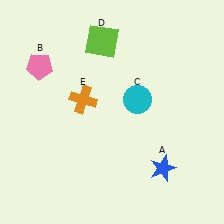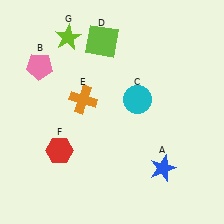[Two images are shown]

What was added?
A red hexagon (F), a lime star (G) were added in Image 2.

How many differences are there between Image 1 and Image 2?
There are 2 differences between the two images.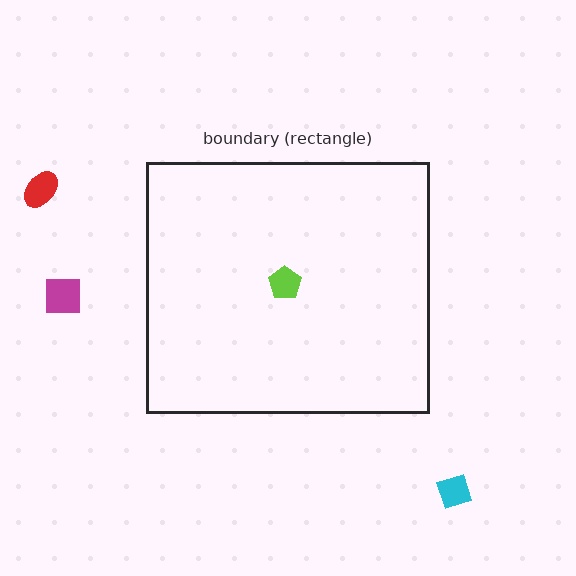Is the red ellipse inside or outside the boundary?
Outside.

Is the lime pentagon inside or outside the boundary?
Inside.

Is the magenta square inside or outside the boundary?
Outside.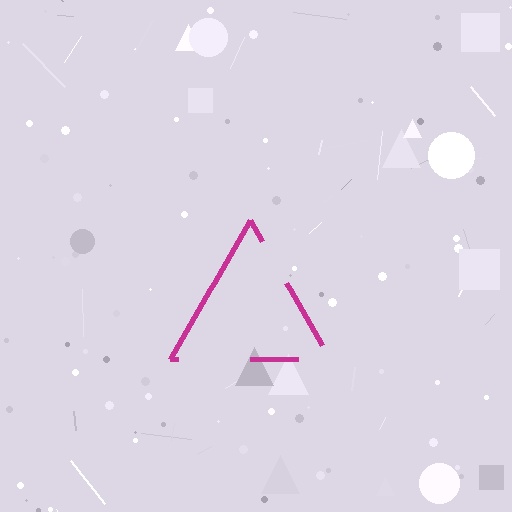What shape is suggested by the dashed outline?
The dashed outline suggests a triangle.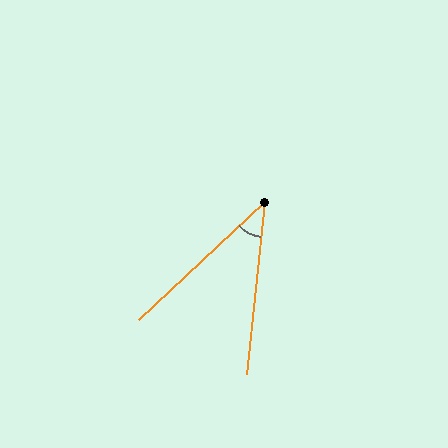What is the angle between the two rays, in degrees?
Approximately 41 degrees.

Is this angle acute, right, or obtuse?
It is acute.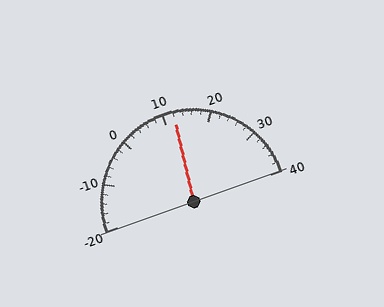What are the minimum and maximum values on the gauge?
The gauge ranges from -20 to 40.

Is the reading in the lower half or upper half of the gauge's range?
The reading is in the upper half of the range (-20 to 40).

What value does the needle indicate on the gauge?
The needle indicates approximately 12.